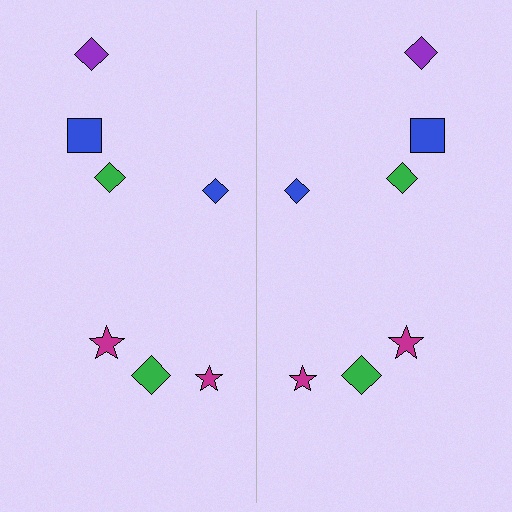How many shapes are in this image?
There are 14 shapes in this image.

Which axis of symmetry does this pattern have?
The pattern has a vertical axis of symmetry running through the center of the image.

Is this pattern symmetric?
Yes, this pattern has bilateral (reflection) symmetry.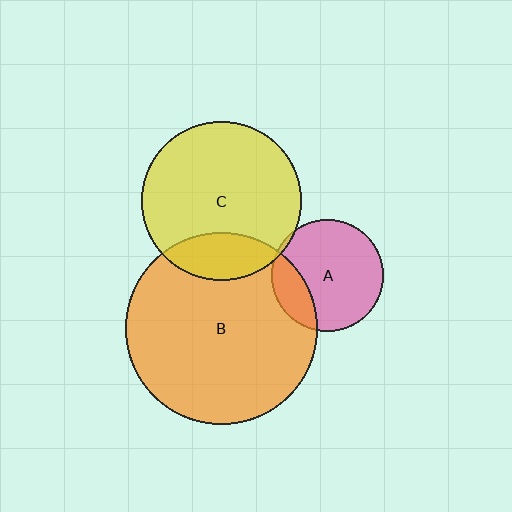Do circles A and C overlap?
Yes.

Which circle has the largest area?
Circle B (orange).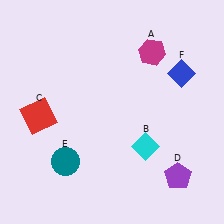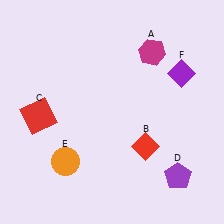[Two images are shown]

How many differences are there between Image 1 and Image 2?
There are 3 differences between the two images.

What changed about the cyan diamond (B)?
In Image 1, B is cyan. In Image 2, it changed to red.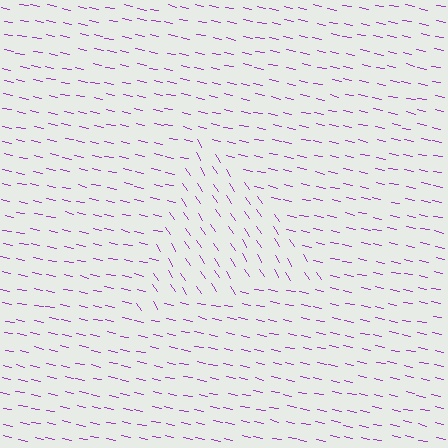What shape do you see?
I see a triangle.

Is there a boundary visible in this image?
Yes, there is a texture boundary formed by a change in line orientation.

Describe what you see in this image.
The image is filled with small purple line segments. A triangle region in the image has lines oriented differently from the surrounding lines, creating a visible texture boundary.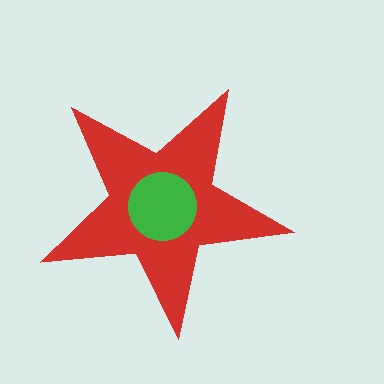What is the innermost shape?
The green circle.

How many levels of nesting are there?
2.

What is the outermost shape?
The red star.